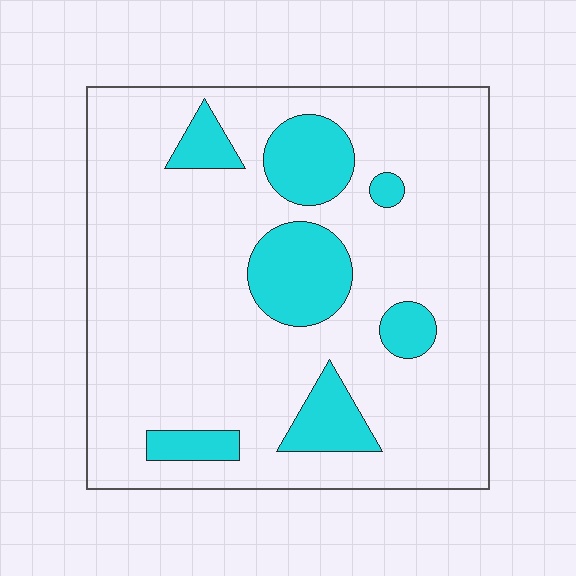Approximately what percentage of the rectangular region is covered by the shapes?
Approximately 20%.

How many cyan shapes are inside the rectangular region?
7.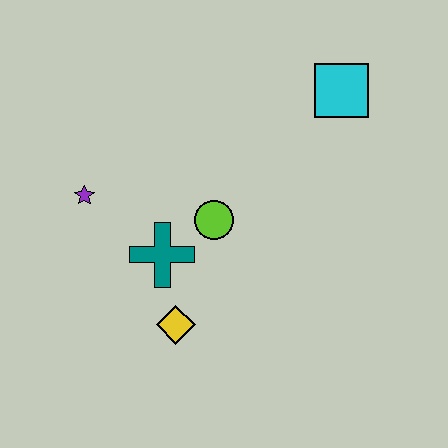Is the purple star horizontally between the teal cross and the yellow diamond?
No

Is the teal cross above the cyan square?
No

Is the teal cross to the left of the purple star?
No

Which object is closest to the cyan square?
The lime circle is closest to the cyan square.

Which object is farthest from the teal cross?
The cyan square is farthest from the teal cross.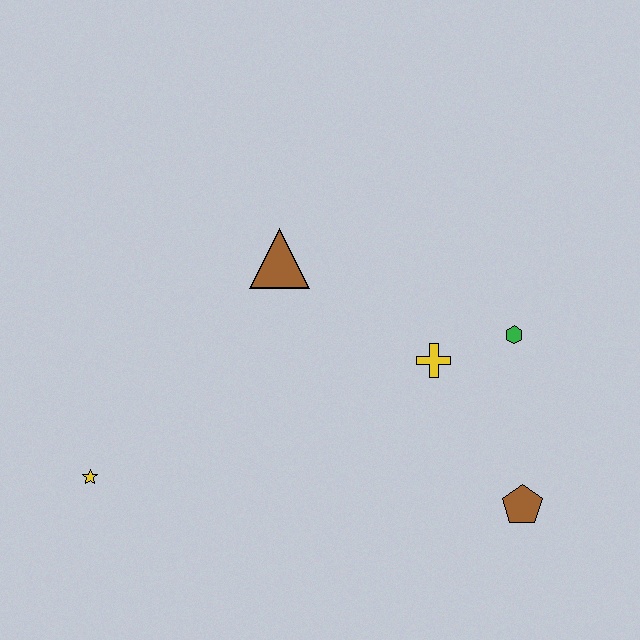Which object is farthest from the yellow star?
The green hexagon is farthest from the yellow star.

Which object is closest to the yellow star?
The brown triangle is closest to the yellow star.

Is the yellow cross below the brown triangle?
Yes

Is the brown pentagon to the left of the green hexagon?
No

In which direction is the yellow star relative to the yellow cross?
The yellow star is to the left of the yellow cross.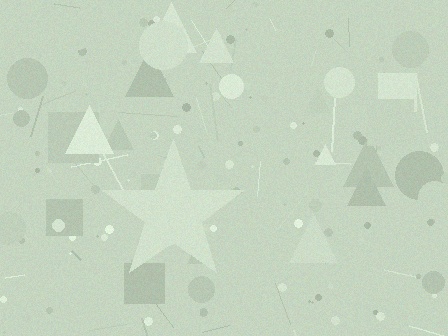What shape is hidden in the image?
A star is hidden in the image.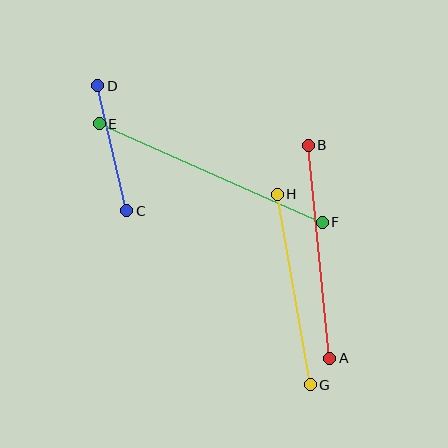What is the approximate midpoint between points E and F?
The midpoint is at approximately (211, 173) pixels.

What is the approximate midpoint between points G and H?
The midpoint is at approximately (294, 290) pixels.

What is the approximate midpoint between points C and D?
The midpoint is at approximately (112, 148) pixels.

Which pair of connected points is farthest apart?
Points E and F are farthest apart.